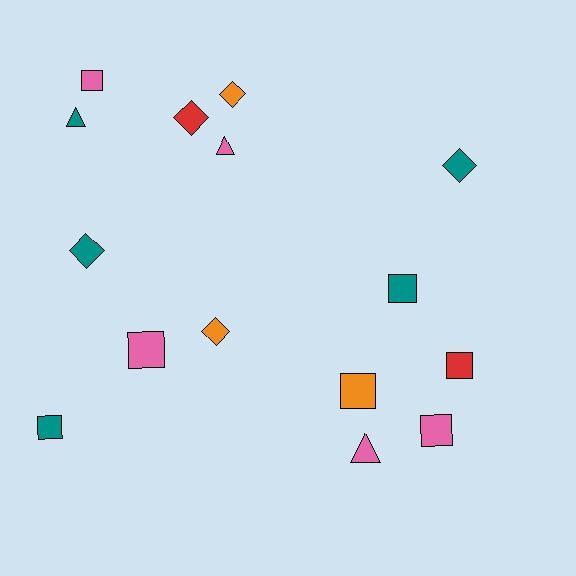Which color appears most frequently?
Teal, with 5 objects.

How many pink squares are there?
There are 3 pink squares.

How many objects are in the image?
There are 15 objects.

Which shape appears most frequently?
Square, with 7 objects.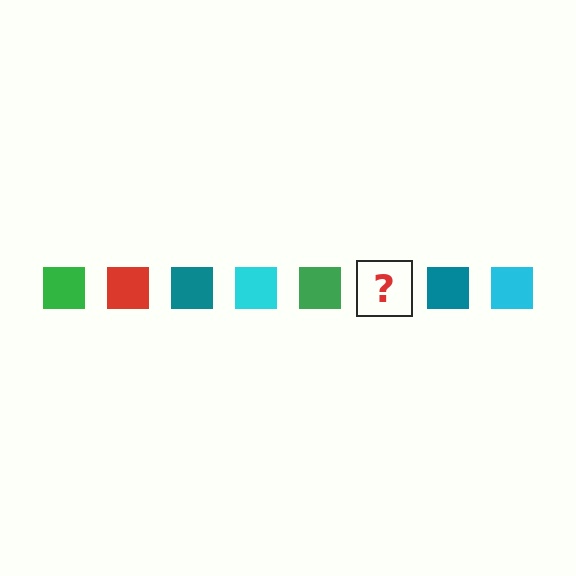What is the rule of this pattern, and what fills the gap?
The rule is that the pattern cycles through green, red, teal, cyan squares. The gap should be filled with a red square.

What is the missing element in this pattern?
The missing element is a red square.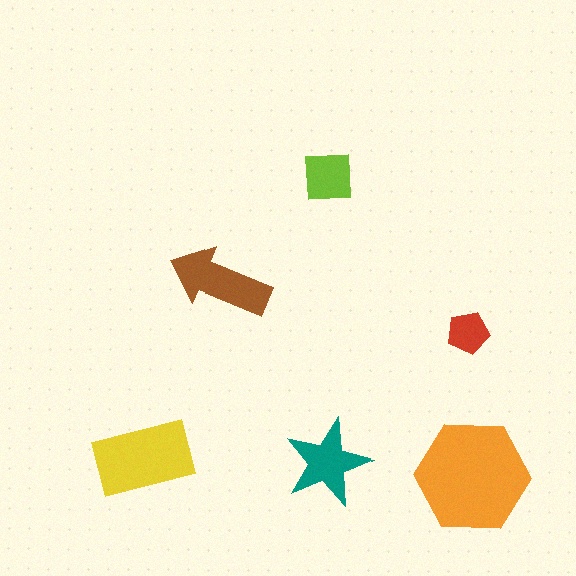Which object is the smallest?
The red pentagon.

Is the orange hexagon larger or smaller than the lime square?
Larger.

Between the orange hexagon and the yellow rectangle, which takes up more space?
The orange hexagon.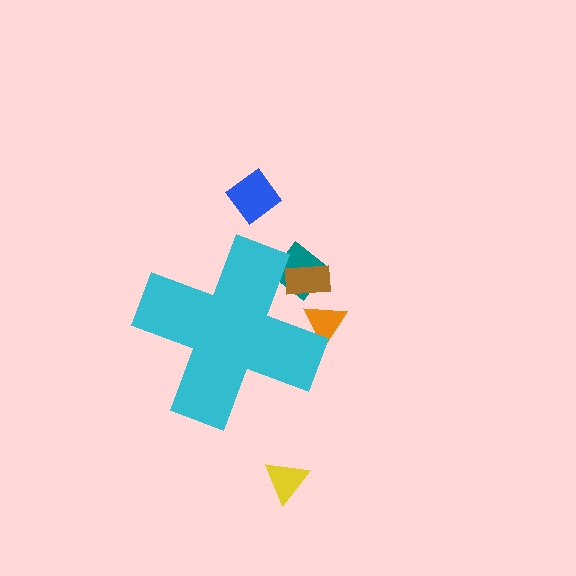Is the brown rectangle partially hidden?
Yes, the brown rectangle is partially hidden behind the cyan cross.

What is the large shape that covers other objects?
A cyan cross.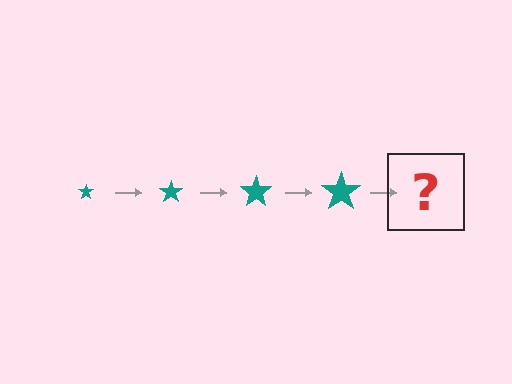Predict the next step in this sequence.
The next step is a teal star, larger than the previous one.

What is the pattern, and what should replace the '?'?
The pattern is that the star gets progressively larger each step. The '?' should be a teal star, larger than the previous one.